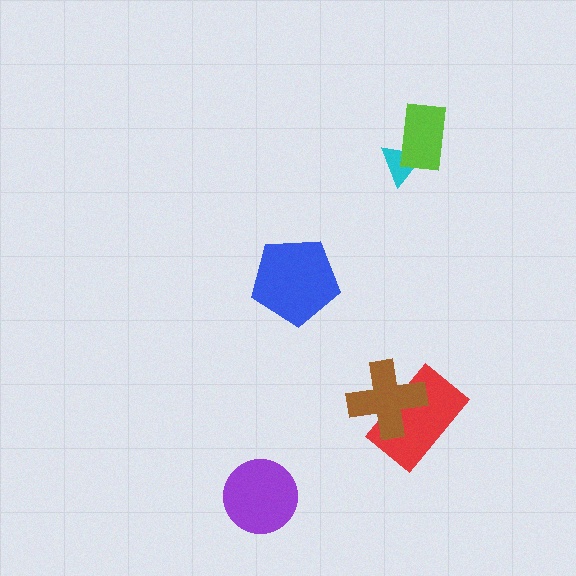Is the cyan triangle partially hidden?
Yes, it is partially covered by another shape.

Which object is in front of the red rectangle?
The brown cross is in front of the red rectangle.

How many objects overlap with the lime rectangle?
1 object overlaps with the lime rectangle.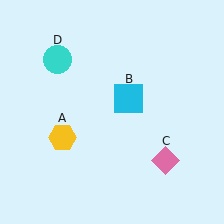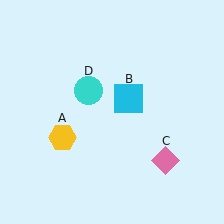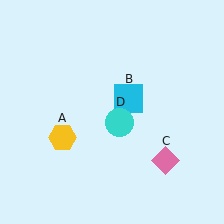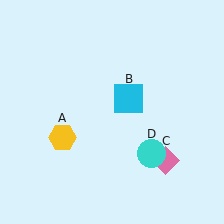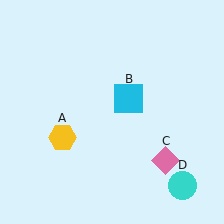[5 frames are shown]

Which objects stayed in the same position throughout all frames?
Yellow hexagon (object A) and cyan square (object B) and pink diamond (object C) remained stationary.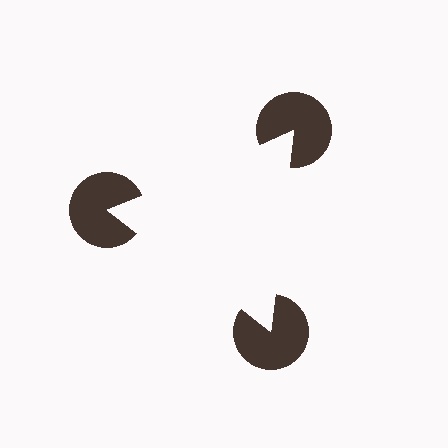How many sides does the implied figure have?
3 sides.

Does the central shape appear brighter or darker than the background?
It typically appears slightly brighter than the background, even though no actual brightness change is drawn.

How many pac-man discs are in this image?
There are 3 — one at each vertex of the illusory triangle.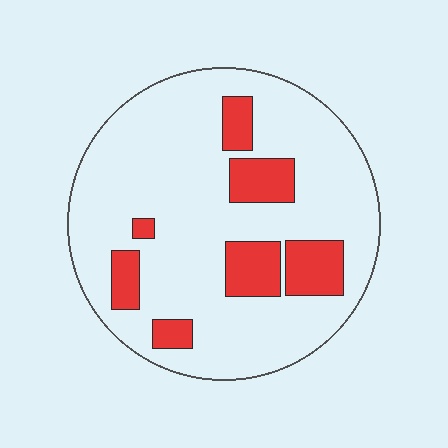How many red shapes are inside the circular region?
7.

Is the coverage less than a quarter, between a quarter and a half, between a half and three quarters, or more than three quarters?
Less than a quarter.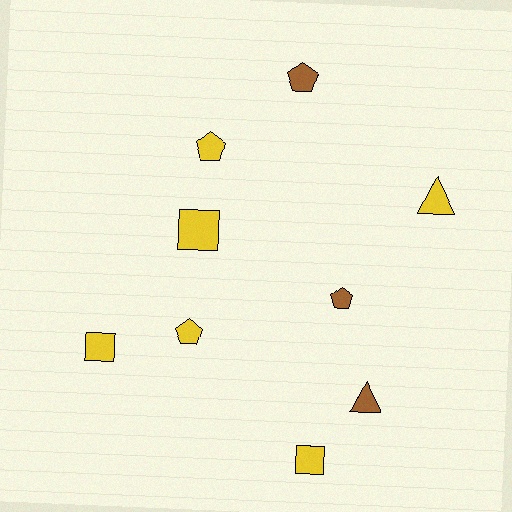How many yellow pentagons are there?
There are 2 yellow pentagons.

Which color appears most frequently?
Yellow, with 6 objects.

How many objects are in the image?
There are 9 objects.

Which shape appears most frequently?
Pentagon, with 4 objects.